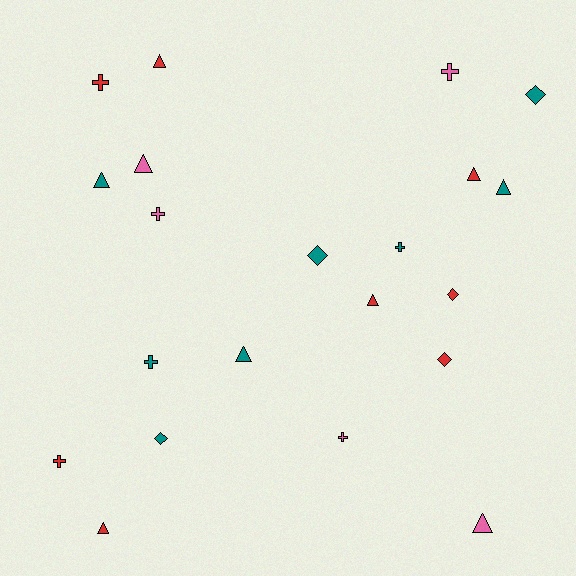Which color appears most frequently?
Teal, with 8 objects.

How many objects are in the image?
There are 21 objects.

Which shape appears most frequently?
Triangle, with 9 objects.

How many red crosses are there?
There are 2 red crosses.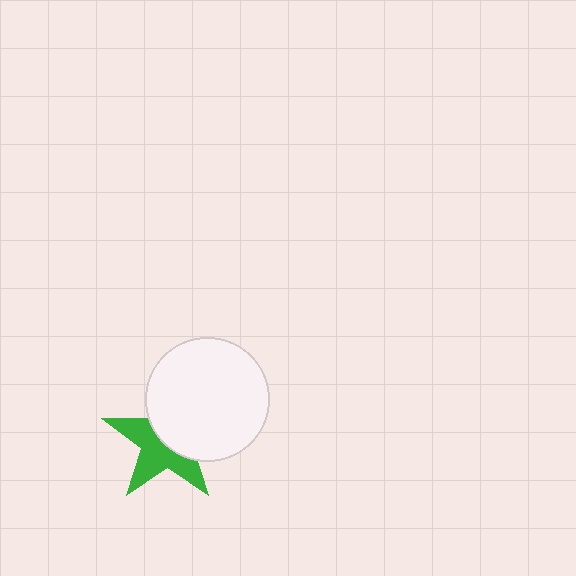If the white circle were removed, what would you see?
You would see the complete green star.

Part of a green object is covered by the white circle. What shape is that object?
It is a star.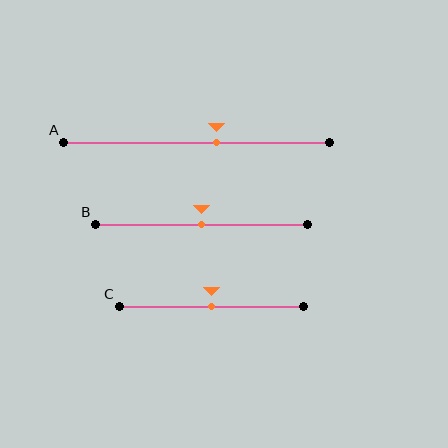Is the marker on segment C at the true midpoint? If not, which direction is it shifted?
Yes, the marker on segment C is at the true midpoint.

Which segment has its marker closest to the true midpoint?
Segment B has its marker closest to the true midpoint.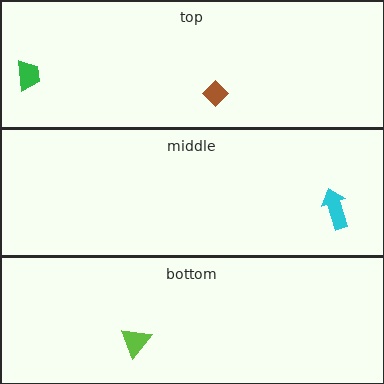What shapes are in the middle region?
The cyan arrow.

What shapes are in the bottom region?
The lime triangle.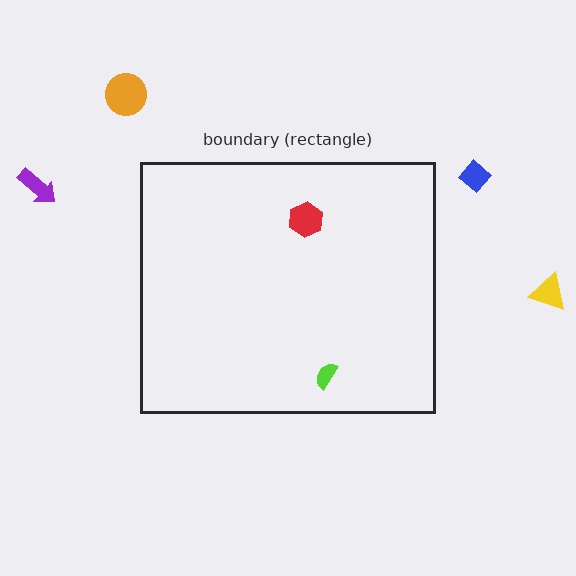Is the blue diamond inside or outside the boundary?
Outside.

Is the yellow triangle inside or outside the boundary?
Outside.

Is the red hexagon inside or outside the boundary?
Inside.